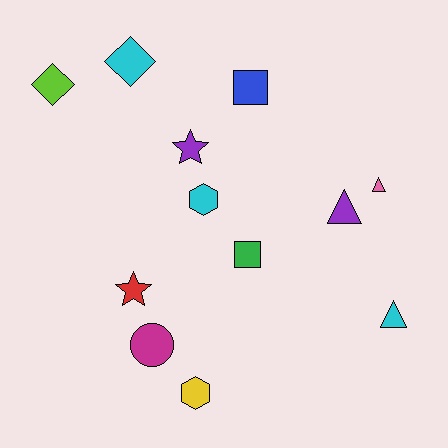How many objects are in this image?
There are 12 objects.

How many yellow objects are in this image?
There is 1 yellow object.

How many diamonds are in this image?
There are 2 diamonds.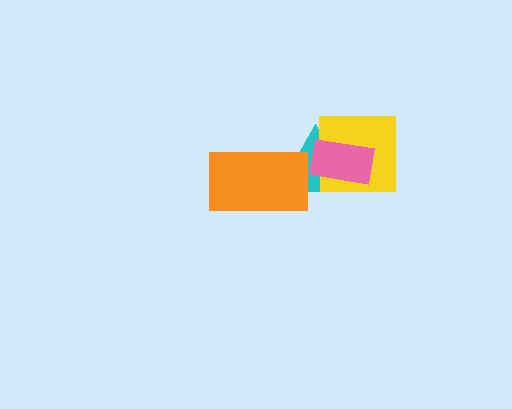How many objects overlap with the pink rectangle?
2 objects overlap with the pink rectangle.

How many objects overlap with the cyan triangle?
3 objects overlap with the cyan triangle.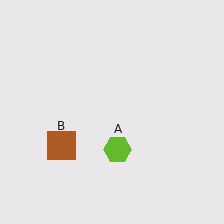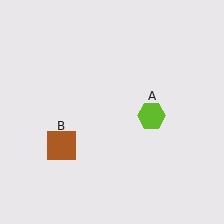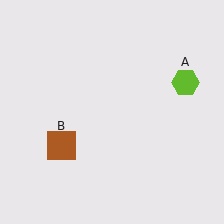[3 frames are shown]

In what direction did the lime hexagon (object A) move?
The lime hexagon (object A) moved up and to the right.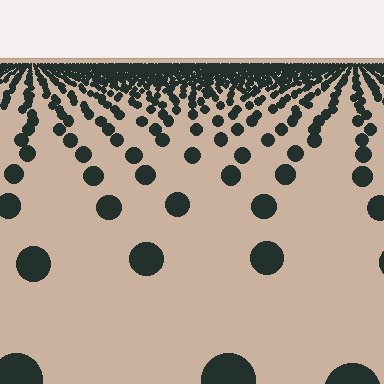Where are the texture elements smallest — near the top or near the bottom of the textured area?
Near the top.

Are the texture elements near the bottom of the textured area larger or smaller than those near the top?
Larger. Near the bottom, elements are closer to the viewer and appear at a bigger on-screen size.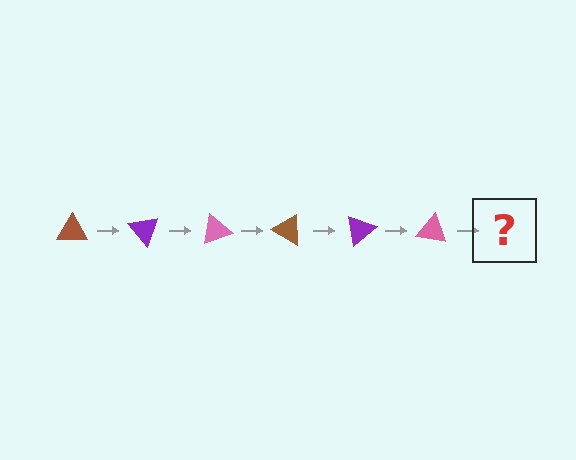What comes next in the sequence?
The next element should be a brown triangle, rotated 300 degrees from the start.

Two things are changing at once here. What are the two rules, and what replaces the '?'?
The two rules are that it rotates 50 degrees each step and the color cycles through brown, purple, and pink. The '?' should be a brown triangle, rotated 300 degrees from the start.